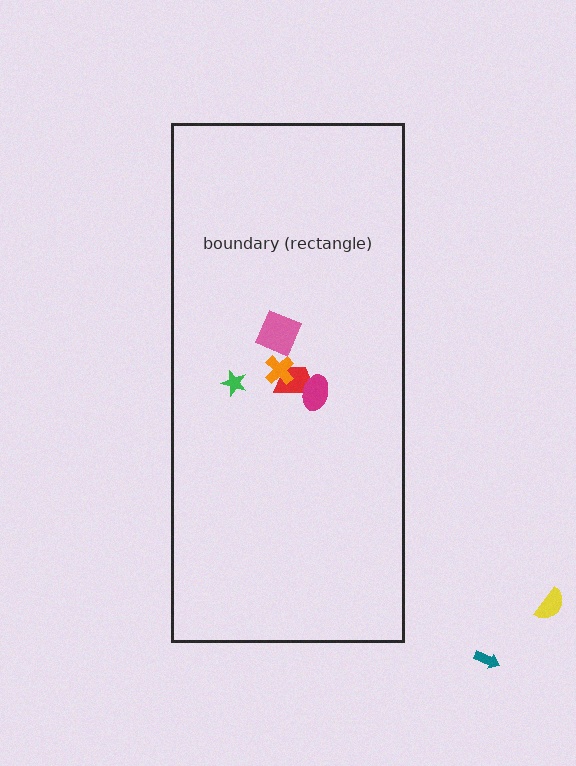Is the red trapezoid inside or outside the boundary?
Inside.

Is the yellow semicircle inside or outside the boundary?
Outside.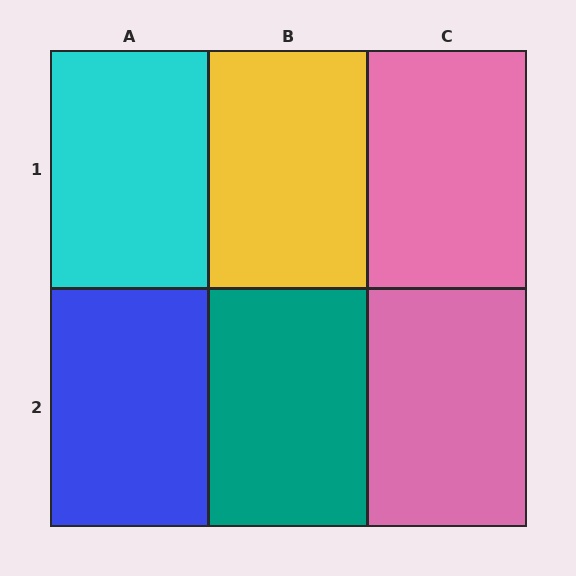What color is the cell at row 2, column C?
Pink.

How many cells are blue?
1 cell is blue.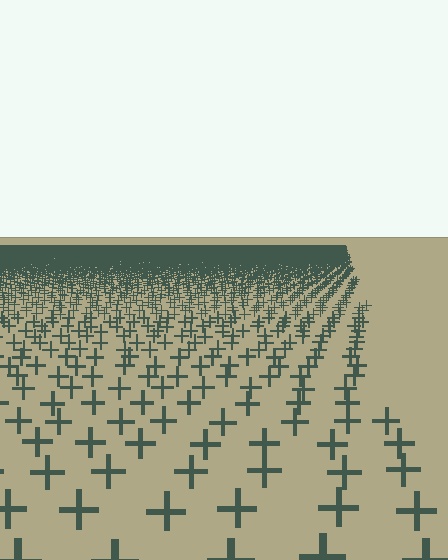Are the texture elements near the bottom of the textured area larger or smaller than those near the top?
Larger. Near the bottom, elements are closer to the viewer and appear at a bigger on-screen size.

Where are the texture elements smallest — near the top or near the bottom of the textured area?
Near the top.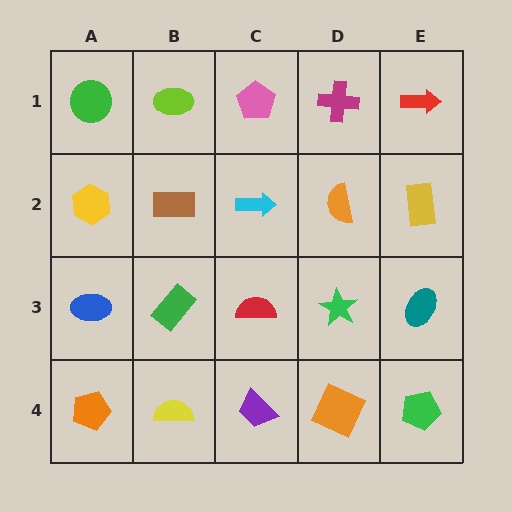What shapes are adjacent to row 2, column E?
A red arrow (row 1, column E), a teal ellipse (row 3, column E), an orange semicircle (row 2, column D).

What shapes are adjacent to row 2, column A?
A green circle (row 1, column A), a blue ellipse (row 3, column A), a brown rectangle (row 2, column B).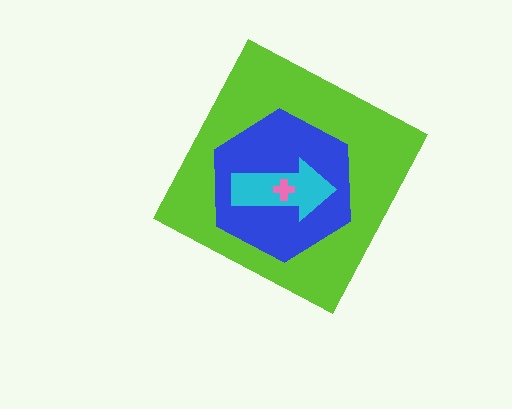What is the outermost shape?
The lime diamond.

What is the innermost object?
The pink cross.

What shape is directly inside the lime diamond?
The blue hexagon.